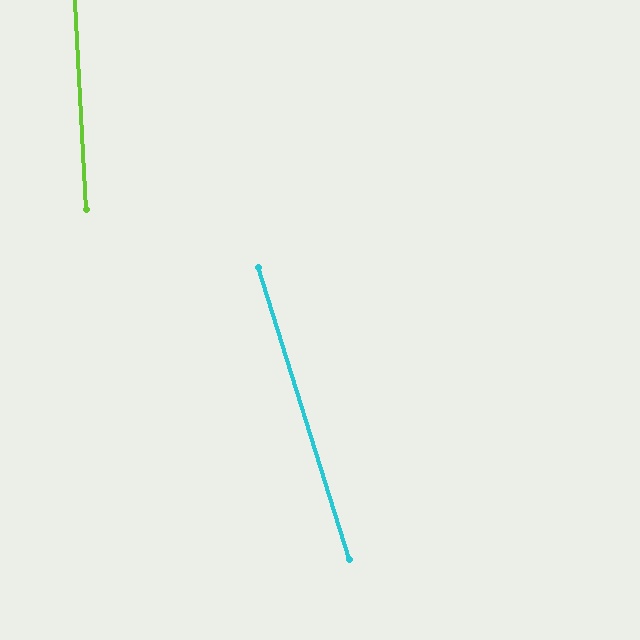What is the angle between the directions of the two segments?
Approximately 14 degrees.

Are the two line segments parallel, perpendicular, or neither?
Neither parallel nor perpendicular — they differ by about 14°.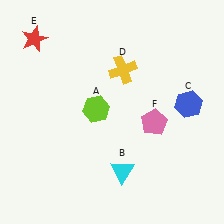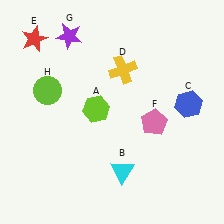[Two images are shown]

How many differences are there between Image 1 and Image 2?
There are 2 differences between the two images.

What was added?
A purple star (G), a lime circle (H) were added in Image 2.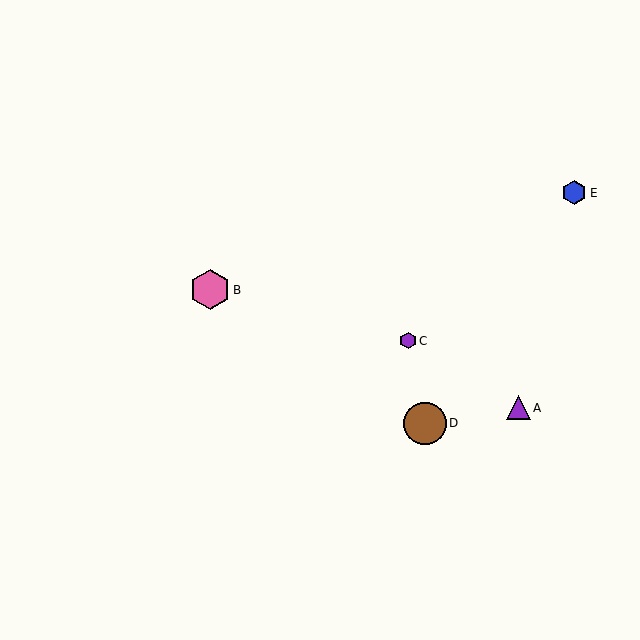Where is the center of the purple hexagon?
The center of the purple hexagon is at (408, 341).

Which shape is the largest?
The brown circle (labeled D) is the largest.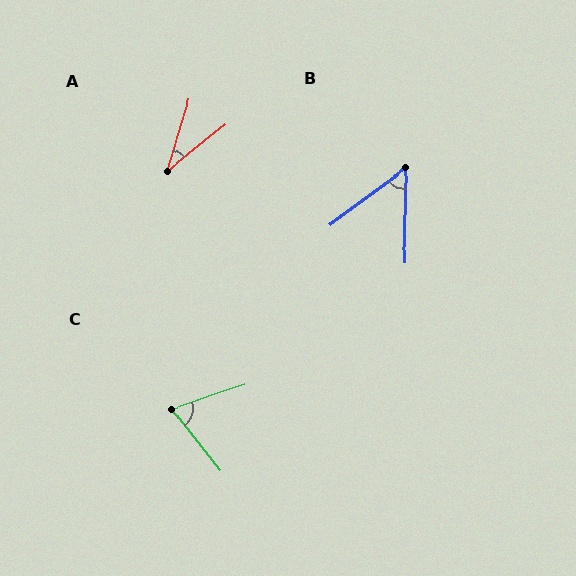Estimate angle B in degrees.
Approximately 52 degrees.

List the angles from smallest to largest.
A (34°), B (52°), C (70°).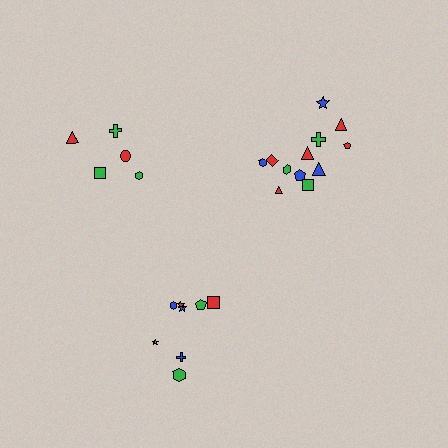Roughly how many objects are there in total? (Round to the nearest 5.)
Roughly 25 objects in total.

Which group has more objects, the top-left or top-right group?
The top-right group.